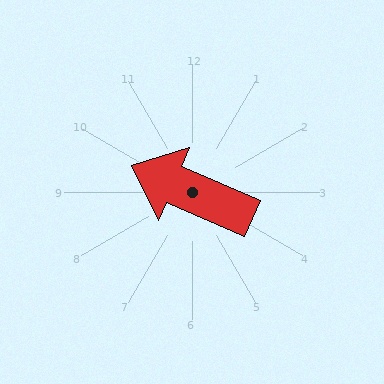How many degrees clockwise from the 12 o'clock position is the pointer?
Approximately 294 degrees.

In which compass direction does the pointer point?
Northwest.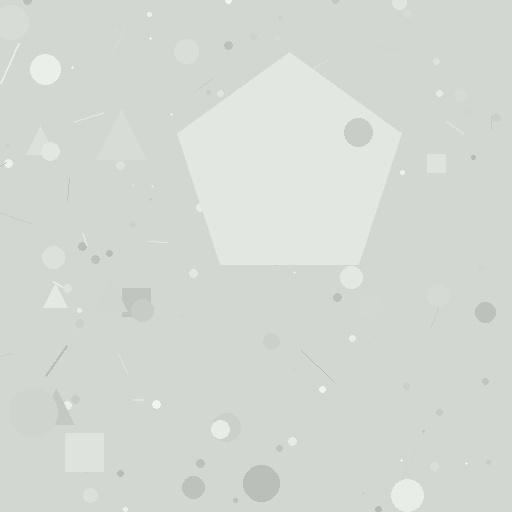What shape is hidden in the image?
A pentagon is hidden in the image.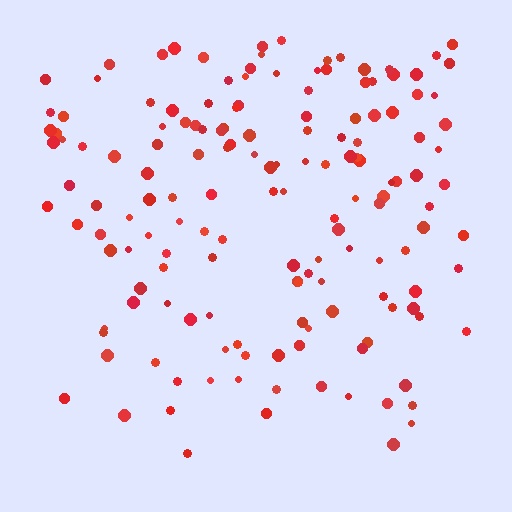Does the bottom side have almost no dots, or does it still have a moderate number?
Still a moderate number, just noticeably fewer than the top.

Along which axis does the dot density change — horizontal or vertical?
Vertical.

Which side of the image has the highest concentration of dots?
The top.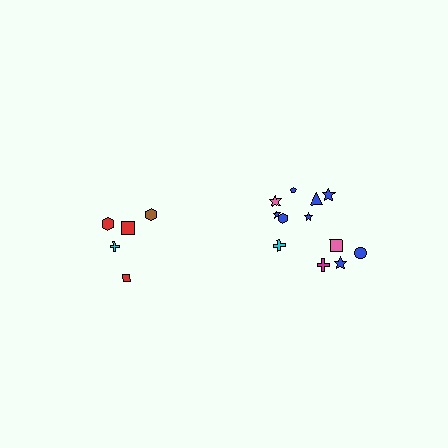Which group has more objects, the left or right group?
The right group.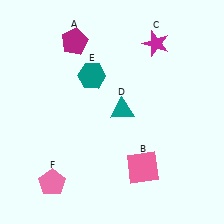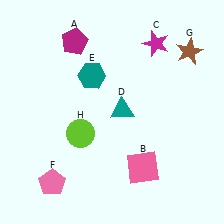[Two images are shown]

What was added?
A brown star (G), a lime circle (H) were added in Image 2.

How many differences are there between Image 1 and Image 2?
There are 2 differences between the two images.